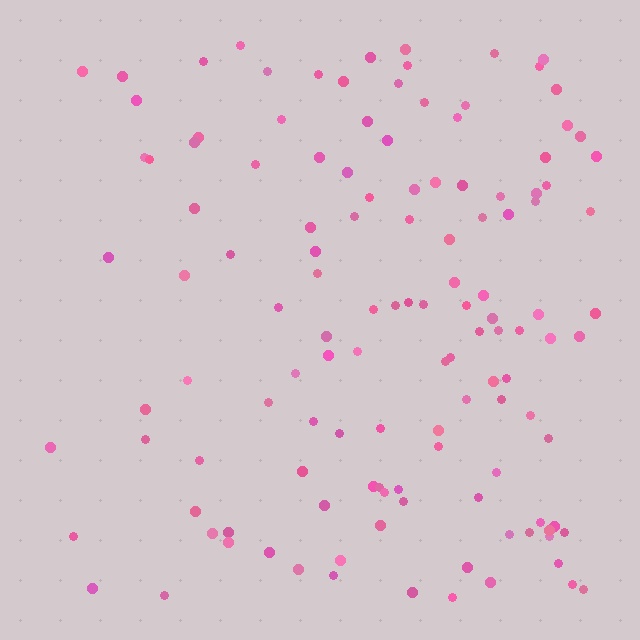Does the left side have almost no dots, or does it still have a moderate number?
Still a moderate number, just noticeably fewer than the right.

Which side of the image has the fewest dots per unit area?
The left.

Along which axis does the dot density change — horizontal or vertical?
Horizontal.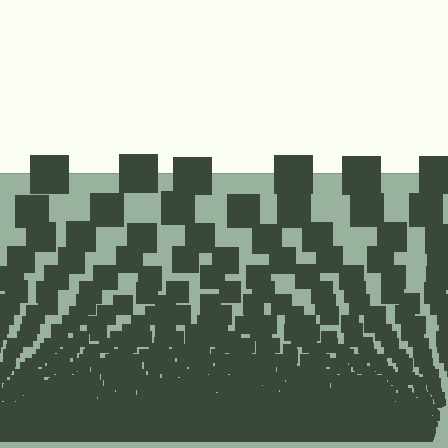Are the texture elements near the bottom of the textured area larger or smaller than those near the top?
Smaller. The gradient is inverted — elements near the bottom are smaller and denser.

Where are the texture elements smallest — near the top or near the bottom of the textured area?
Near the bottom.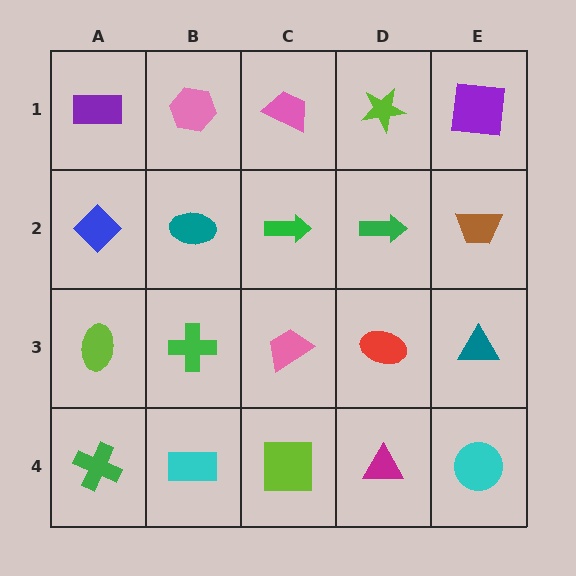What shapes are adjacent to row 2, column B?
A pink hexagon (row 1, column B), a green cross (row 3, column B), a blue diamond (row 2, column A), a green arrow (row 2, column C).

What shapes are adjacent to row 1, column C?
A green arrow (row 2, column C), a pink hexagon (row 1, column B), a lime star (row 1, column D).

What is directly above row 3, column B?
A teal ellipse.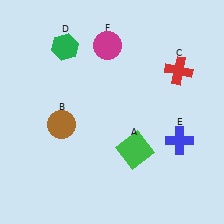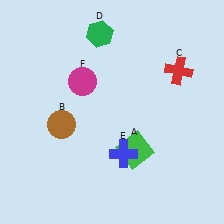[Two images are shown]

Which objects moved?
The objects that moved are: the green hexagon (D), the blue cross (E), the magenta circle (F).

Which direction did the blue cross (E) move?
The blue cross (E) moved left.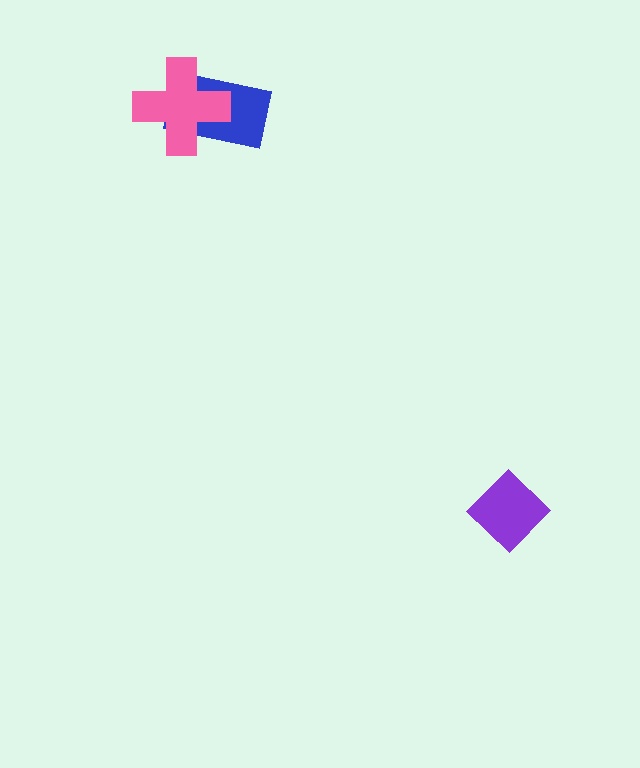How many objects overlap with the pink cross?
1 object overlaps with the pink cross.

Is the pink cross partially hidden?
No, no other shape covers it.